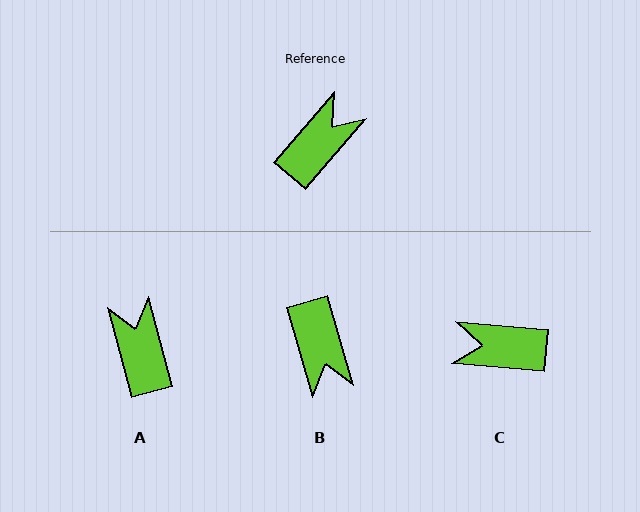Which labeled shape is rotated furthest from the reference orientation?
C, about 126 degrees away.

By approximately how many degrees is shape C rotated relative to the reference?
Approximately 126 degrees counter-clockwise.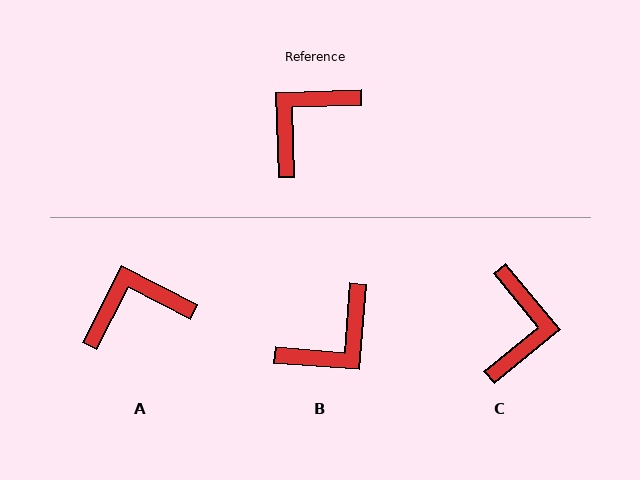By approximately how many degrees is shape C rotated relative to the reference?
Approximately 143 degrees clockwise.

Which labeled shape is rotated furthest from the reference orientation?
B, about 173 degrees away.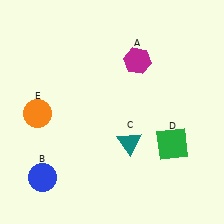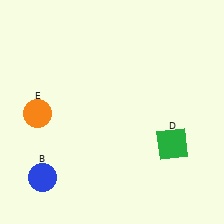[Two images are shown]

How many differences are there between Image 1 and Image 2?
There are 2 differences between the two images.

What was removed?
The magenta hexagon (A), the teal triangle (C) were removed in Image 2.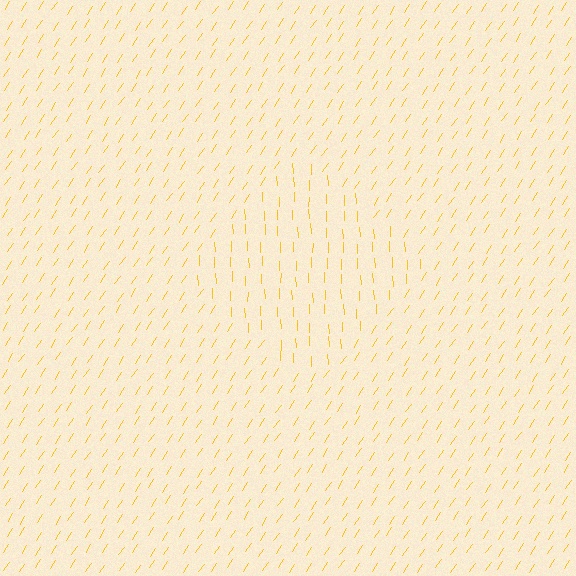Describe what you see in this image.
The image is filled with small yellow line segments. A diamond region in the image has lines oriented differently from the surrounding lines, creating a visible texture boundary.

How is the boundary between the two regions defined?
The boundary is defined purely by a change in line orientation (approximately 35 degrees difference). All lines are the same color and thickness.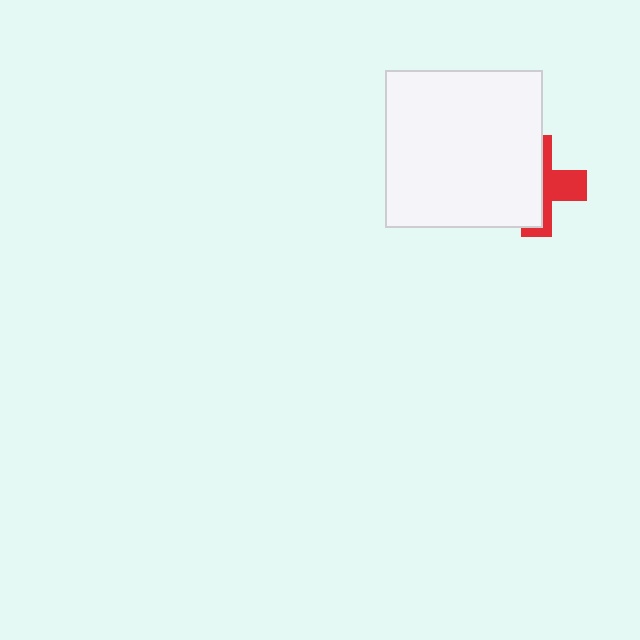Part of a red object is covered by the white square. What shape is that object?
It is a cross.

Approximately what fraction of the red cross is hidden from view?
Roughly 59% of the red cross is hidden behind the white square.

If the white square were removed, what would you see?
You would see the complete red cross.